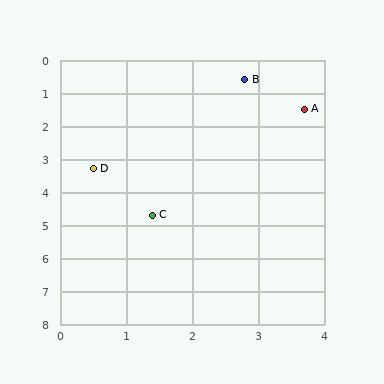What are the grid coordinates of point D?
Point D is at approximately (0.5, 3.3).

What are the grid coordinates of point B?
Point B is at approximately (2.8, 0.6).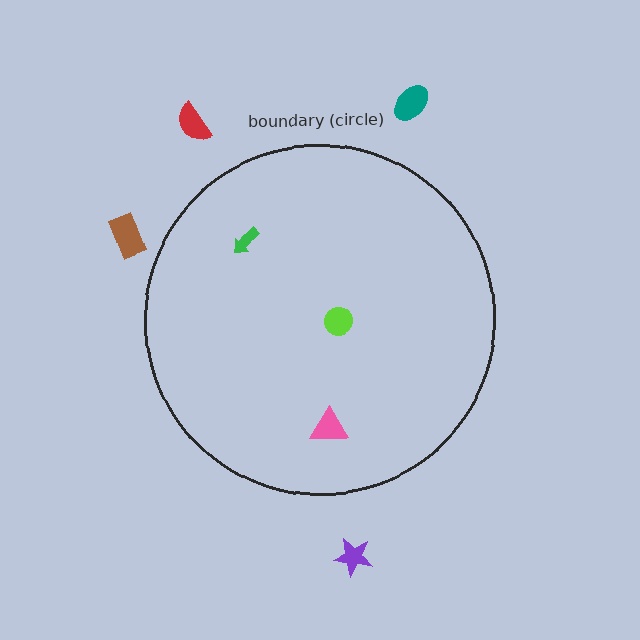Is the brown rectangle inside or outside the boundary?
Outside.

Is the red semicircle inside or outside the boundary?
Outside.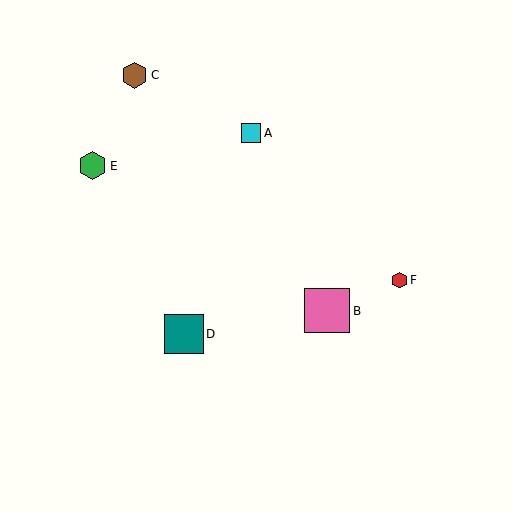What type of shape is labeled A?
Shape A is a cyan square.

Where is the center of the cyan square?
The center of the cyan square is at (251, 133).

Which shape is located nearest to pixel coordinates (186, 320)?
The teal square (labeled D) at (184, 334) is nearest to that location.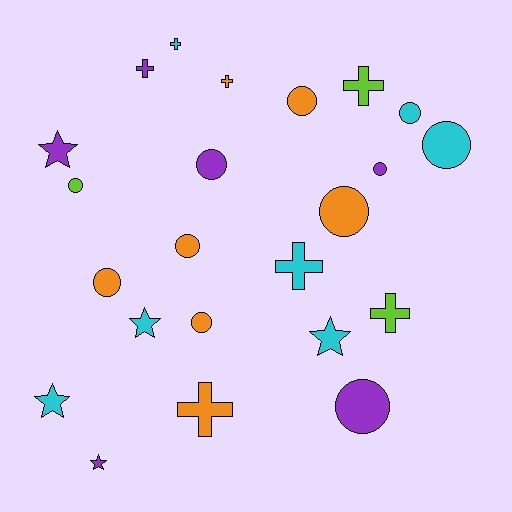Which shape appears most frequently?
Circle, with 11 objects.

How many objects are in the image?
There are 23 objects.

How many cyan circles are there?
There are 2 cyan circles.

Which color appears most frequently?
Orange, with 7 objects.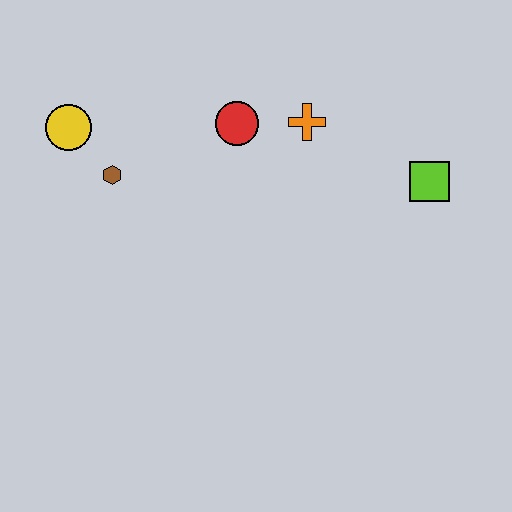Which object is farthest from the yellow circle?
The lime square is farthest from the yellow circle.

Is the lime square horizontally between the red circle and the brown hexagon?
No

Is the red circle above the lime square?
Yes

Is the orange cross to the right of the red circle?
Yes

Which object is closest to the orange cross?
The red circle is closest to the orange cross.